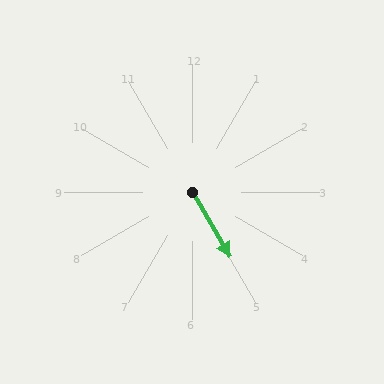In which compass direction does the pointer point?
Southeast.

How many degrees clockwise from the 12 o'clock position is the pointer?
Approximately 150 degrees.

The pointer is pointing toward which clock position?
Roughly 5 o'clock.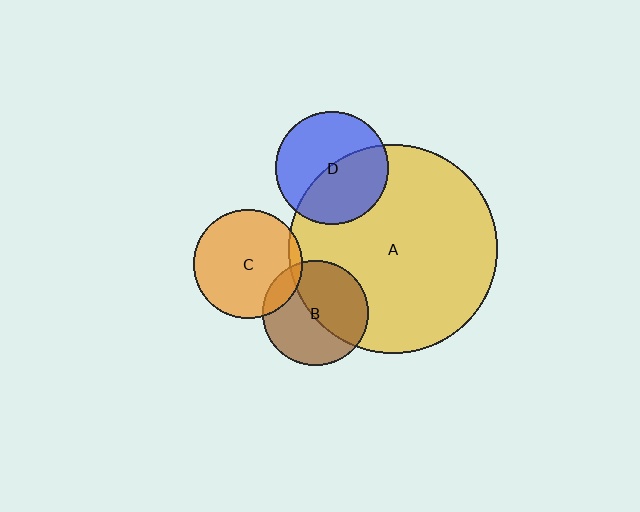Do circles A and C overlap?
Yes.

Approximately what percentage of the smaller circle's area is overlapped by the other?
Approximately 5%.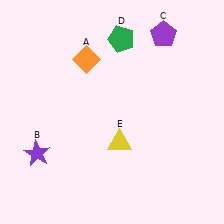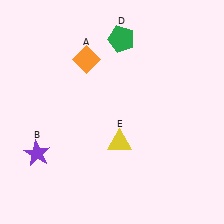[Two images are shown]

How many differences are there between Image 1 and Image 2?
There is 1 difference between the two images.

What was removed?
The purple pentagon (C) was removed in Image 2.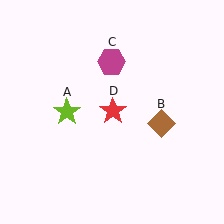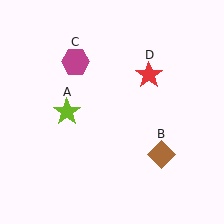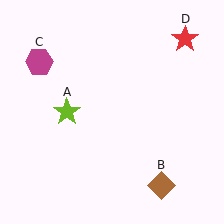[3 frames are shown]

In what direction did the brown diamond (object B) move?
The brown diamond (object B) moved down.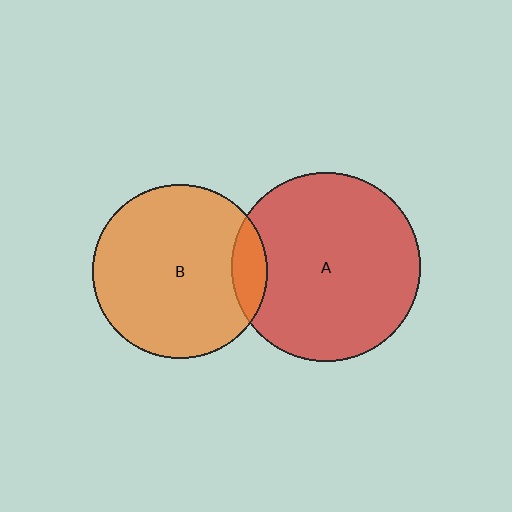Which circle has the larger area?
Circle A (red).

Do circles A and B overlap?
Yes.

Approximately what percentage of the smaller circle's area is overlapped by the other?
Approximately 10%.